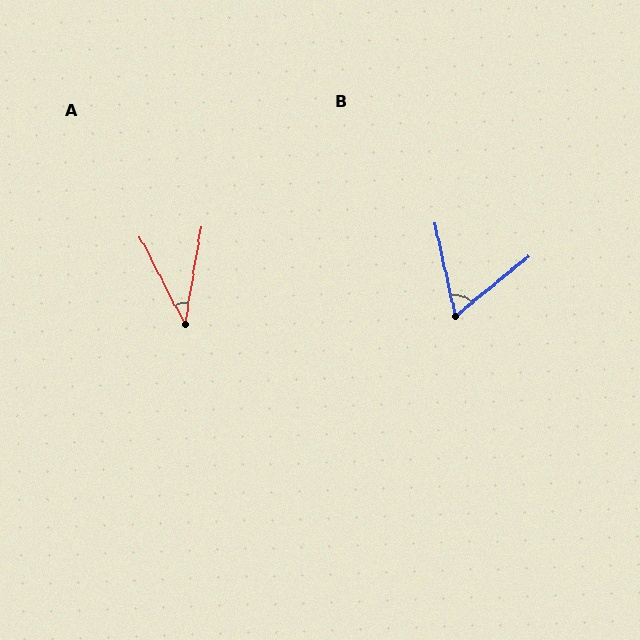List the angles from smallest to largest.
A (37°), B (64°).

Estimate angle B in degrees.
Approximately 64 degrees.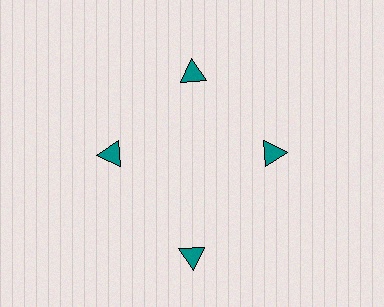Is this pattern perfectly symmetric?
No. The 4 teal triangles are arranged in a ring, but one element near the 6 o'clock position is pushed outward from the center, breaking the 4-fold rotational symmetry.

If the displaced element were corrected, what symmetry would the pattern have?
It would have 4-fold rotational symmetry — the pattern would map onto itself every 90 degrees.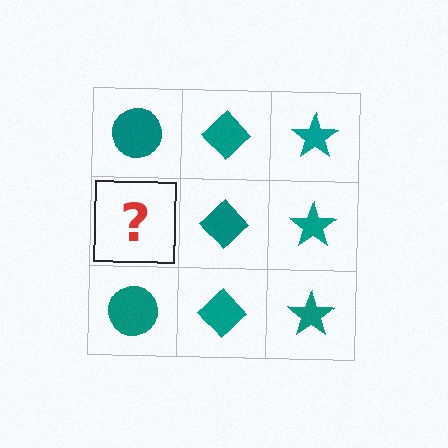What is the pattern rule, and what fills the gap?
The rule is that each column has a consistent shape. The gap should be filled with a teal circle.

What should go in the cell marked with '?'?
The missing cell should contain a teal circle.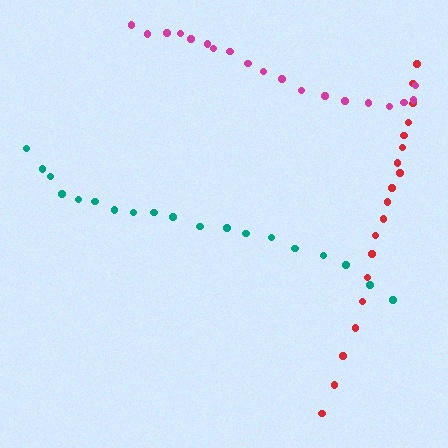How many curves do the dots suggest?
There are 3 distinct paths.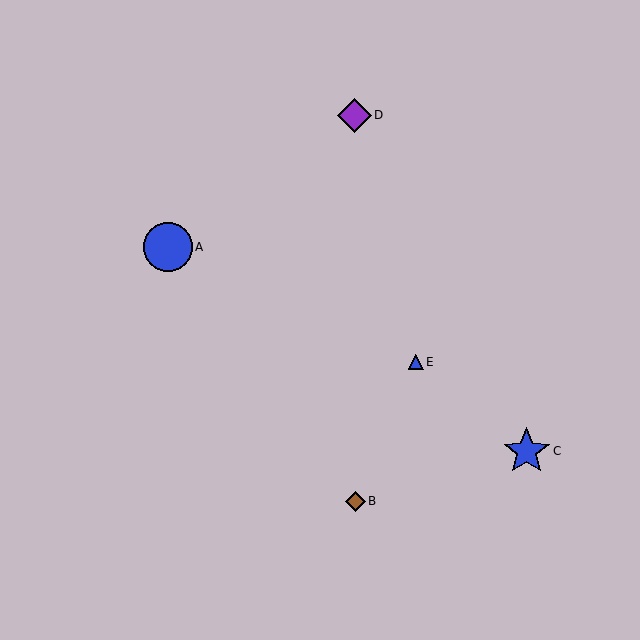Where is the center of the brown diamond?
The center of the brown diamond is at (355, 501).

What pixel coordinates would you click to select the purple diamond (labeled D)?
Click at (354, 115) to select the purple diamond D.